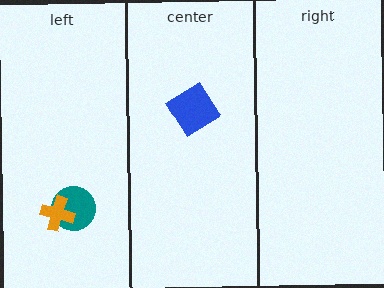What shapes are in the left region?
The teal circle, the orange cross.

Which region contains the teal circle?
The left region.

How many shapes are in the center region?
1.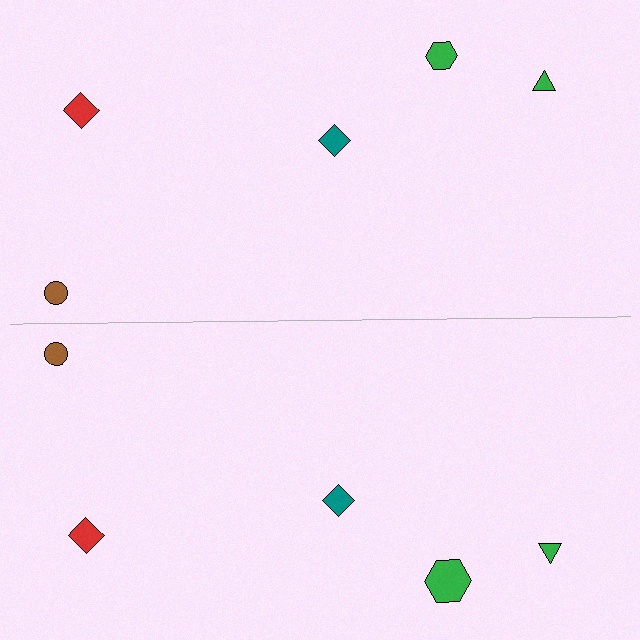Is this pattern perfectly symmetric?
No, the pattern is not perfectly symmetric. The green hexagon on the bottom side has a different size than its mirror counterpart.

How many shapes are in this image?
There are 10 shapes in this image.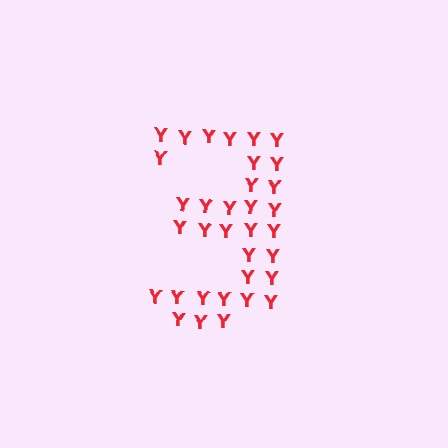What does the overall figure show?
The overall figure shows the digit 3.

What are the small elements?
The small elements are letter Y's.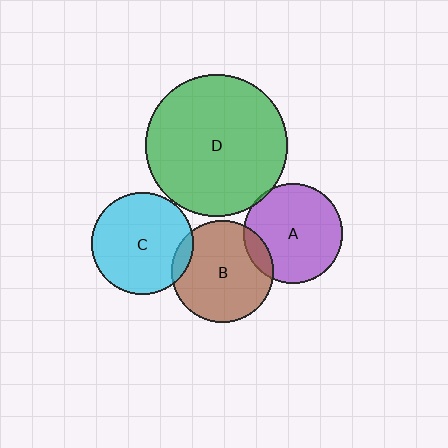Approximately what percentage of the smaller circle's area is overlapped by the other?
Approximately 5%.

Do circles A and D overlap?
Yes.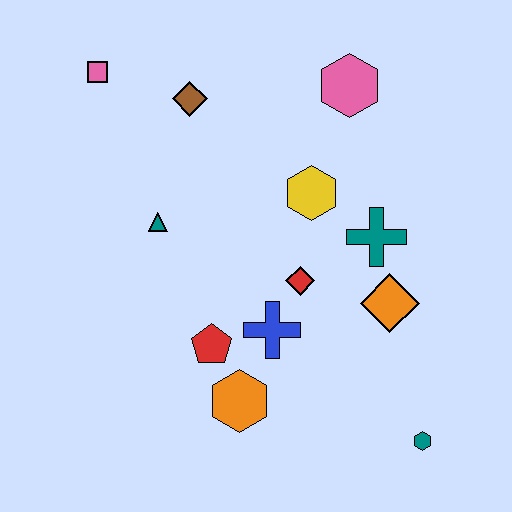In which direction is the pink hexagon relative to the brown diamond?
The pink hexagon is to the right of the brown diamond.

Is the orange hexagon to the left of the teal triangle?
No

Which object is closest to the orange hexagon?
The red pentagon is closest to the orange hexagon.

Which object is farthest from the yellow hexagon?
The teal hexagon is farthest from the yellow hexagon.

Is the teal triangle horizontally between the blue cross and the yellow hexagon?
No